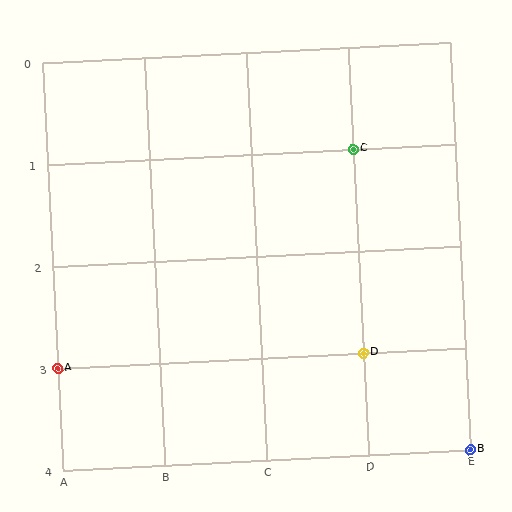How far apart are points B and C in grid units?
Points B and C are 1 column and 3 rows apart (about 3.2 grid units diagonally).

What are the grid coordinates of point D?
Point D is at grid coordinates (D, 3).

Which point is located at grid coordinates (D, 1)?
Point C is at (D, 1).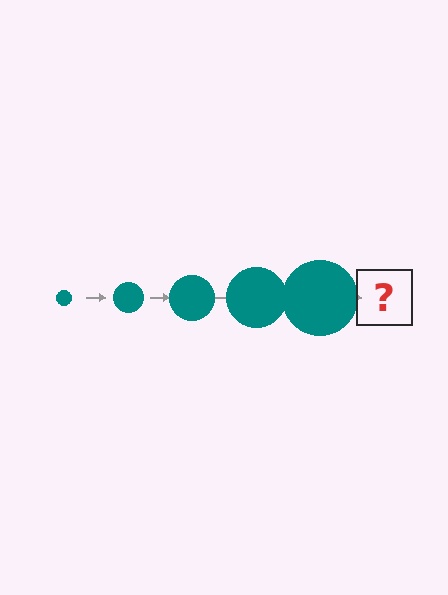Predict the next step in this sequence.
The next step is a teal circle, larger than the previous one.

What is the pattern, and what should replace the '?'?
The pattern is that the circle gets progressively larger each step. The '?' should be a teal circle, larger than the previous one.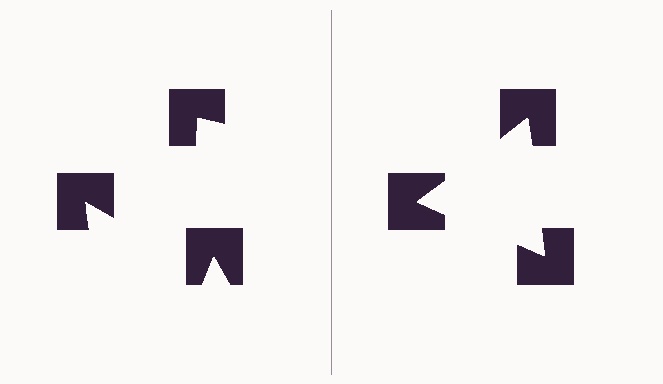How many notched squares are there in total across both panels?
6 — 3 on each side.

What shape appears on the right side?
An illusory triangle.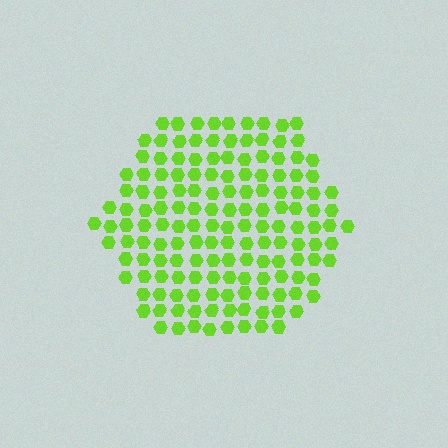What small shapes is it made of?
It is made of small hexagons.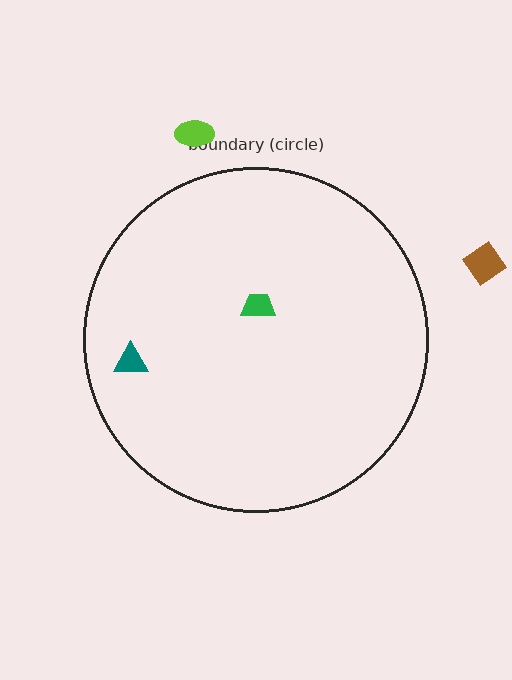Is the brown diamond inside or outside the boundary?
Outside.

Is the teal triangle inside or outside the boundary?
Inside.